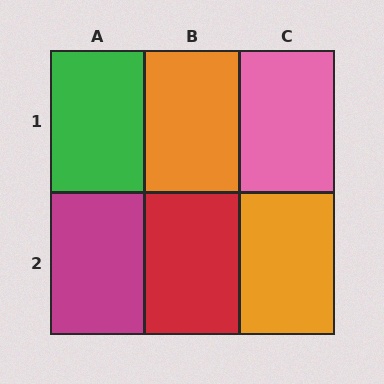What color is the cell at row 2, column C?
Orange.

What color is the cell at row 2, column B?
Red.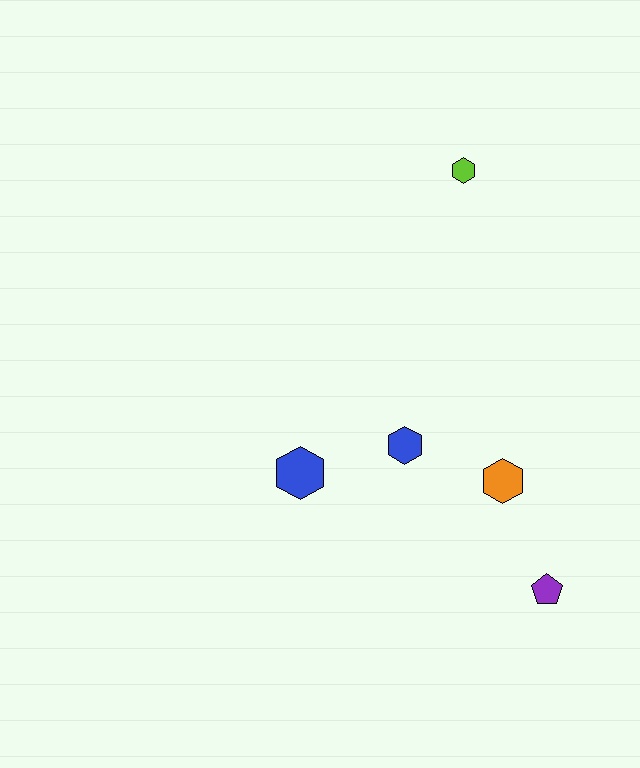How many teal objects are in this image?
There are no teal objects.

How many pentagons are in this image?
There is 1 pentagon.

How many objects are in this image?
There are 5 objects.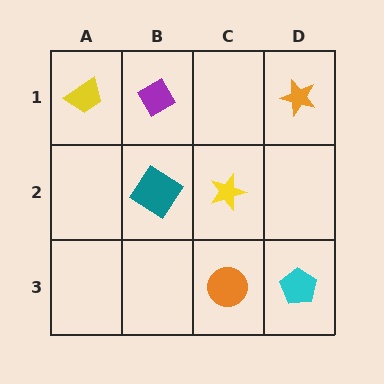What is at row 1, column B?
A purple diamond.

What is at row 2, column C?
A yellow star.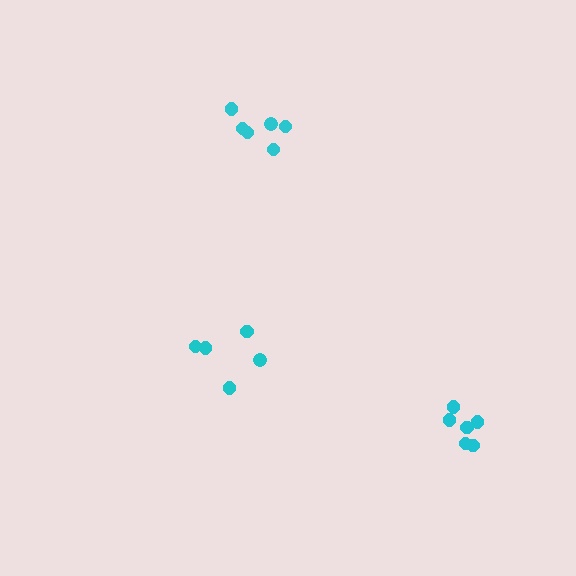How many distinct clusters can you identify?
There are 3 distinct clusters.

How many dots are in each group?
Group 1: 5 dots, Group 2: 6 dots, Group 3: 6 dots (17 total).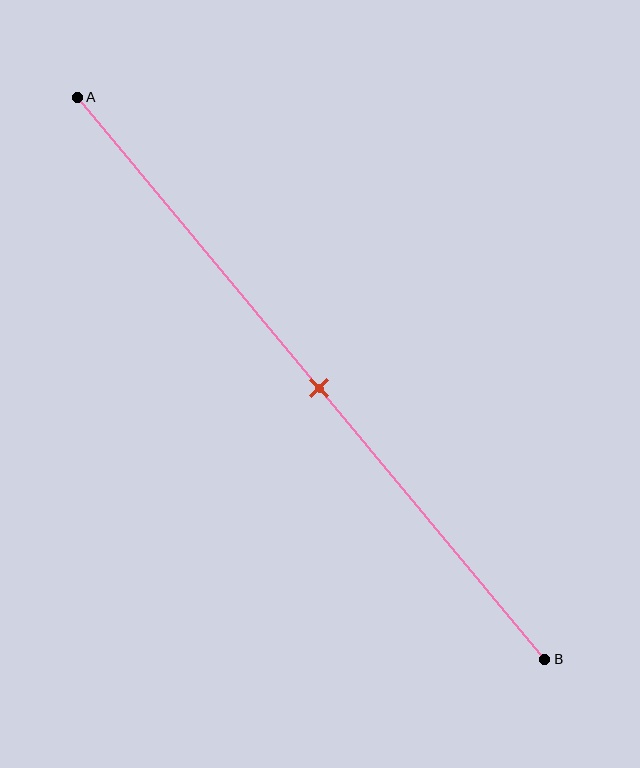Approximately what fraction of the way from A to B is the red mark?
The red mark is approximately 50% of the way from A to B.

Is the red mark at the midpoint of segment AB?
Yes, the mark is approximately at the midpoint.